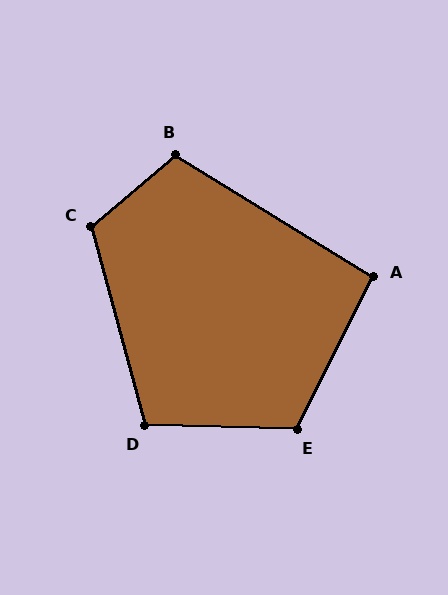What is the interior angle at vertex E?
Approximately 115 degrees (obtuse).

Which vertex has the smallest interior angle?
A, at approximately 95 degrees.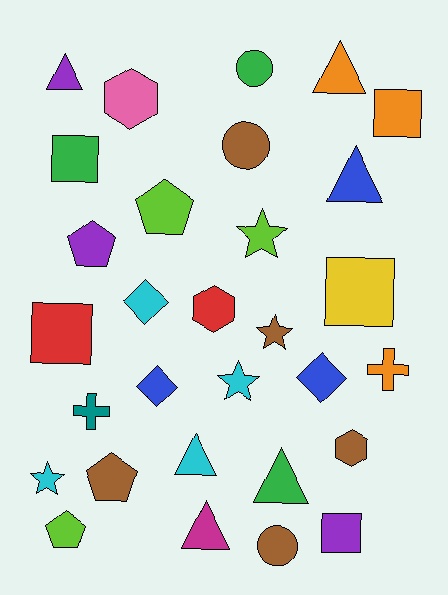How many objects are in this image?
There are 30 objects.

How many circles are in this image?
There are 3 circles.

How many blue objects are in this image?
There are 3 blue objects.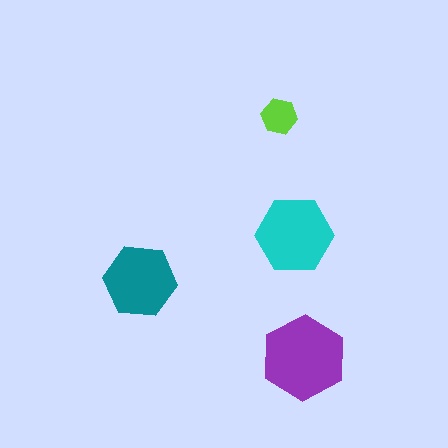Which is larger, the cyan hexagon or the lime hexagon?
The cyan one.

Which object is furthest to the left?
The teal hexagon is leftmost.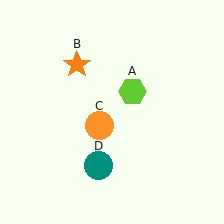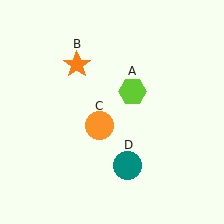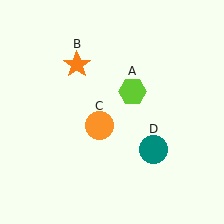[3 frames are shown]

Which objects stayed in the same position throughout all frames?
Lime hexagon (object A) and orange star (object B) and orange circle (object C) remained stationary.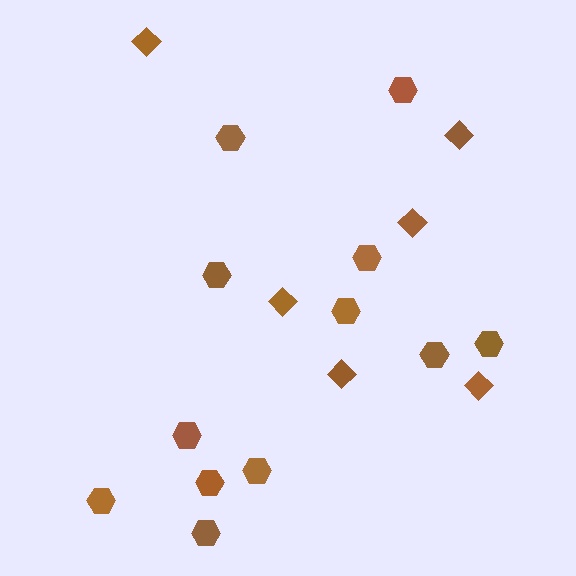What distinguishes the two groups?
There are 2 groups: one group of hexagons (12) and one group of diamonds (6).